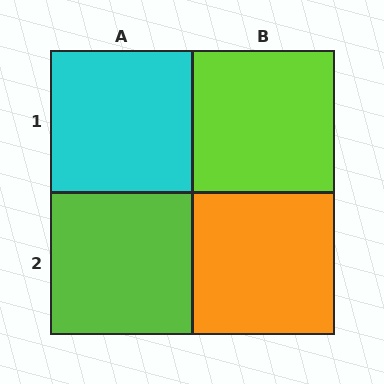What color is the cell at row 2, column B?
Orange.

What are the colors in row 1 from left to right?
Cyan, lime.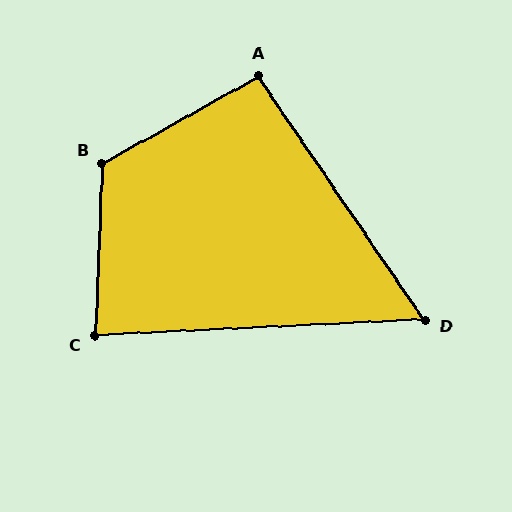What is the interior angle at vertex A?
Approximately 95 degrees (obtuse).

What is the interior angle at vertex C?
Approximately 85 degrees (acute).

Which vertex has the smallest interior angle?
D, at approximately 59 degrees.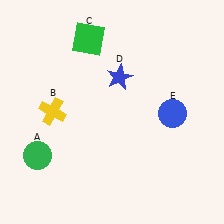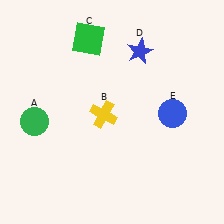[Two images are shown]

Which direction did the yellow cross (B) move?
The yellow cross (B) moved right.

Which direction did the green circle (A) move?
The green circle (A) moved up.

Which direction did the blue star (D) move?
The blue star (D) moved up.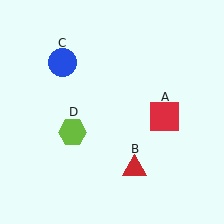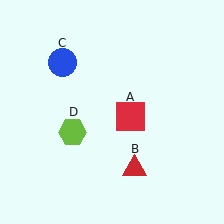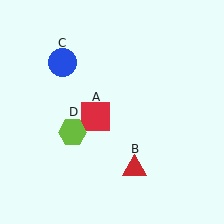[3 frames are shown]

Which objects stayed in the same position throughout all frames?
Red triangle (object B) and blue circle (object C) and lime hexagon (object D) remained stationary.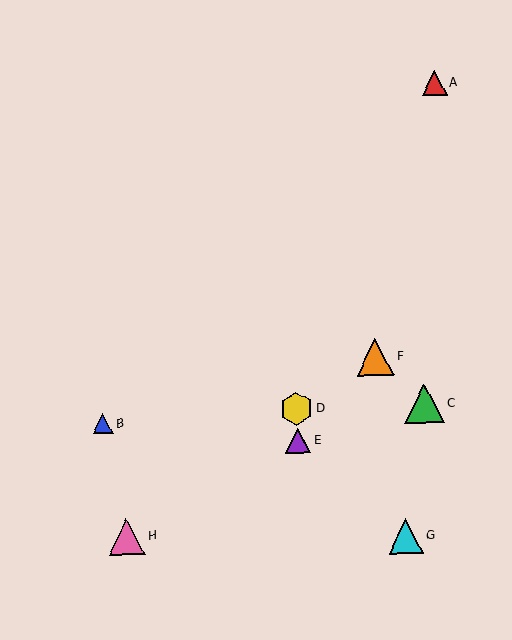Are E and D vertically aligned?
Yes, both are at x≈298.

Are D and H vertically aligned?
No, D is at x≈297 and H is at x≈127.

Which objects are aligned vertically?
Objects D, E are aligned vertically.